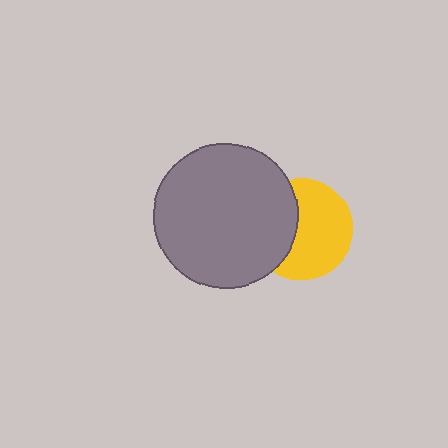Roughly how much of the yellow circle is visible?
About half of it is visible (roughly 62%).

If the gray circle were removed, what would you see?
You would see the complete yellow circle.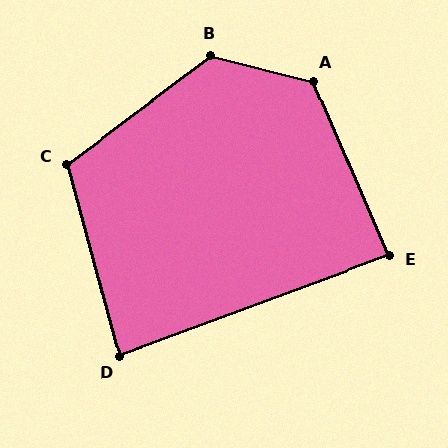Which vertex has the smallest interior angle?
D, at approximately 85 degrees.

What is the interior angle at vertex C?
Approximately 111 degrees (obtuse).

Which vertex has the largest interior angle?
B, at approximately 129 degrees.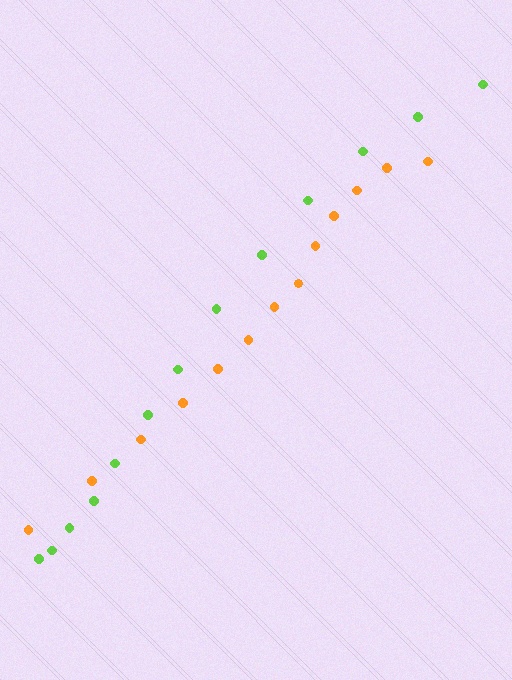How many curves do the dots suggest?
There are 2 distinct paths.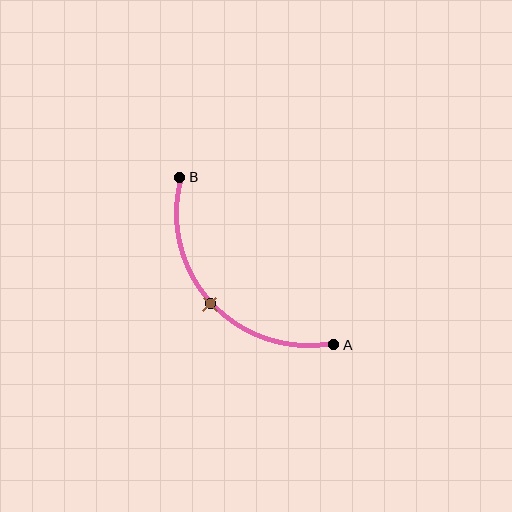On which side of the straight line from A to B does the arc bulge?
The arc bulges below and to the left of the straight line connecting A and B.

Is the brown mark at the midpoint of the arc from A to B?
Yes. The brown mark lies on the arc at equal arc-length from both A and B — it is the arc midpoint.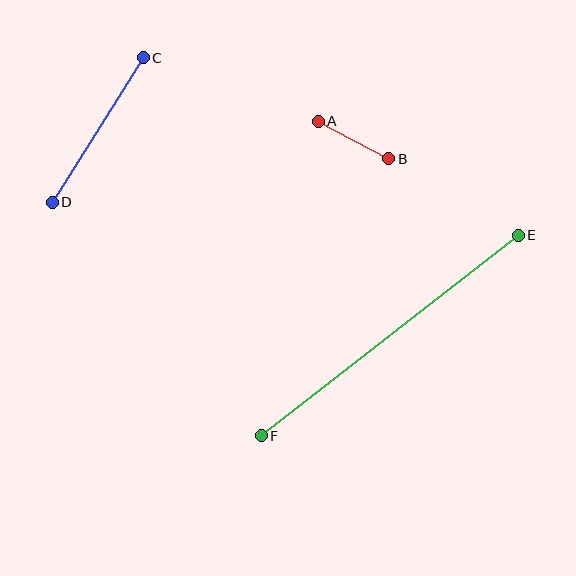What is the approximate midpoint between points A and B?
The midpoint is at approximately (354, 140) pixels.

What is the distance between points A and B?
The distance is approximately 80 pixels.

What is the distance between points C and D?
The distance is approximately 171 pixels.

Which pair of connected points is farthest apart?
Points E and F are farthest apart.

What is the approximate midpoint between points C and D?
The midpoint is at approximately (98, 130) pixels.